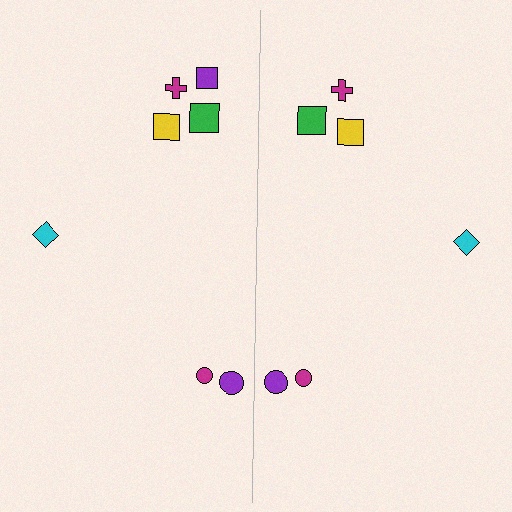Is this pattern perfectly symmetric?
No, the pattern is not perfectly symmetric. A purple square is missing from the right side.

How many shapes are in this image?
There are 13 shapes in this image.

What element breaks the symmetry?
A purple square is missing from the right side.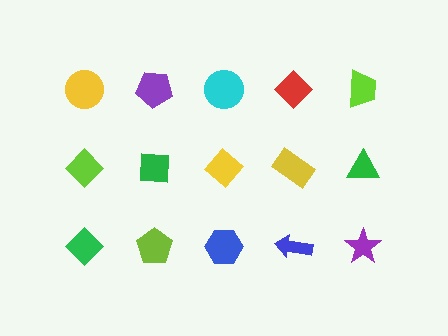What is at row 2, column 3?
A yellow diamond.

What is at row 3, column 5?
A purple star.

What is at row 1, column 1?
A yellow circle.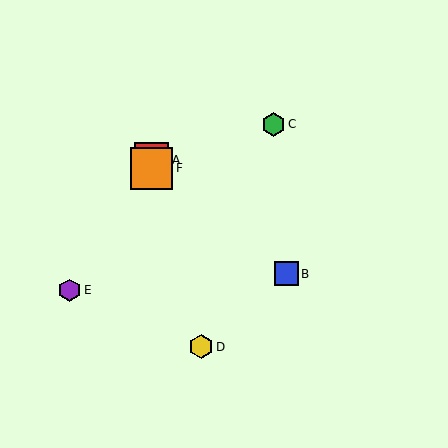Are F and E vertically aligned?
No, F is at x≈152 and E is at x≈70.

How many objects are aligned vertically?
2 objects (A, F) are aligned vertically.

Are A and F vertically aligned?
Yes, both are at x≈152.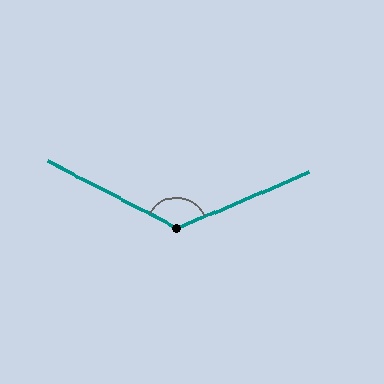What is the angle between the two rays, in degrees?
Approximately 130 degrees.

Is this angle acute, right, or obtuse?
It is obtuse.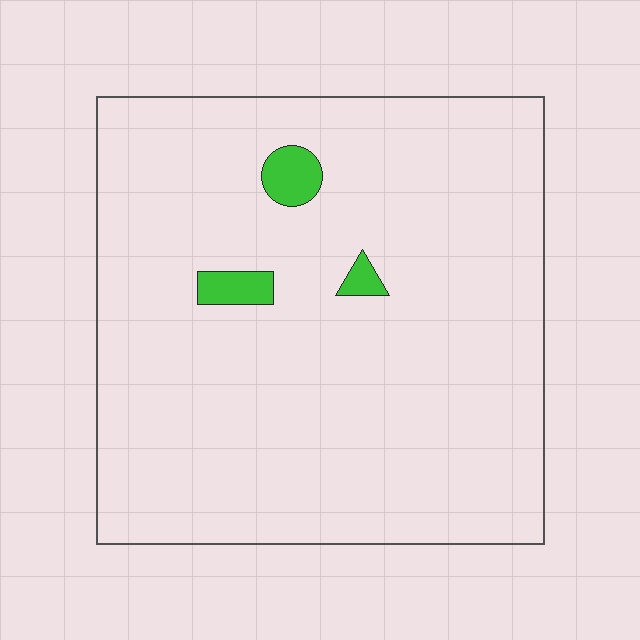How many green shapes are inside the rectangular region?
3.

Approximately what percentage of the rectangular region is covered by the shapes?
Approximately 5%.